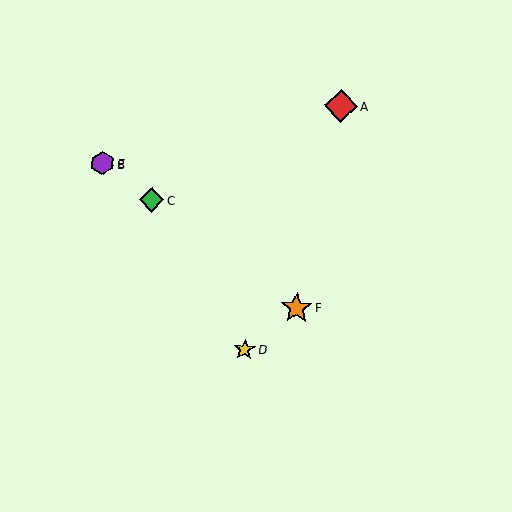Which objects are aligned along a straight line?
Objects B, C, E, F are aligned along a straight line.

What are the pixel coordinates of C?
Object C is at (152, 200).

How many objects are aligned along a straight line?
4 objects (B, C, E, F) are aligned along a straight line.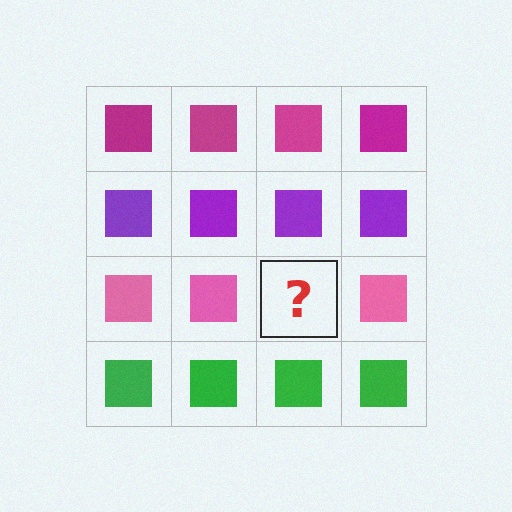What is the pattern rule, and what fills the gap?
The rule is that each row has a consistent color. The gap should be filled with a pink square.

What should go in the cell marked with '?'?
The missing cell should contain a pink square.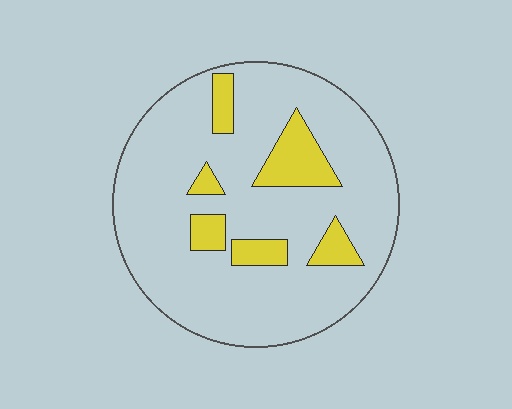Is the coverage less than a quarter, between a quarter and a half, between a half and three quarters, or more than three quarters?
Less than a quarter.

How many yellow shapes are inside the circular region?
6.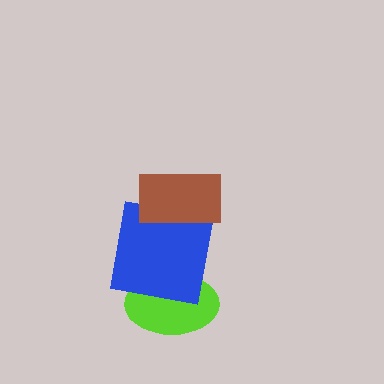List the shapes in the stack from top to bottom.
From top to bottom: the brown rectangle, the blue square, the lime ellipse.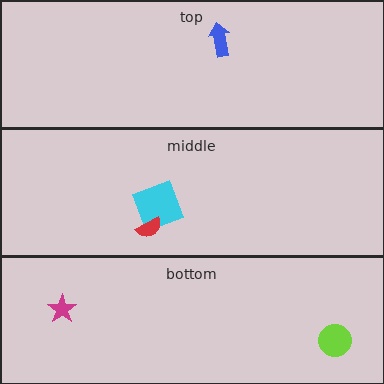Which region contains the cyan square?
The middle region.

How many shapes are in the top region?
1.